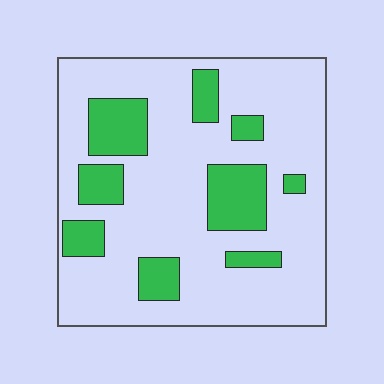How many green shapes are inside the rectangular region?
9.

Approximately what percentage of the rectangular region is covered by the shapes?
Approximately 25%.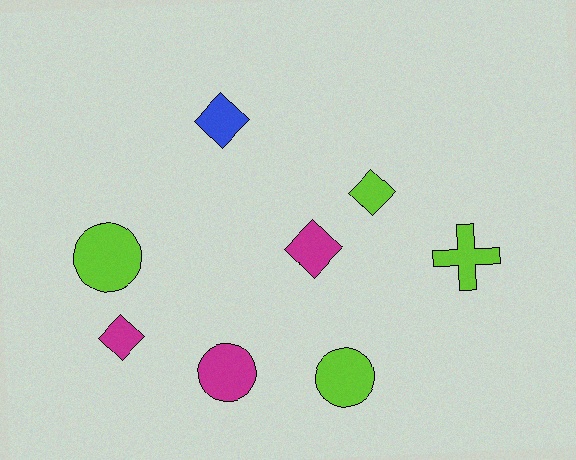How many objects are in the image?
There are 8 objects.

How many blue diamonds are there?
There is 1 blue diamond.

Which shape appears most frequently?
Diamond, with 4 objects.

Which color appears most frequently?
Lime, with 4 objects.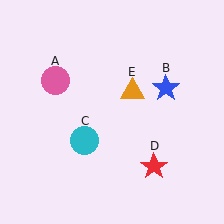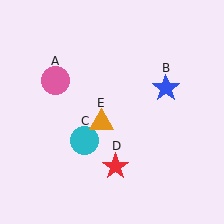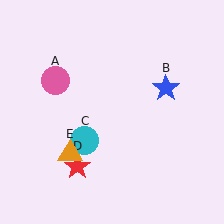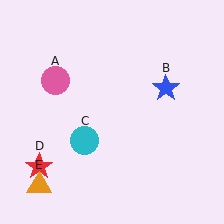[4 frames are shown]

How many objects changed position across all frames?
2 objects changed position: red star (object D), orange triangle (object E).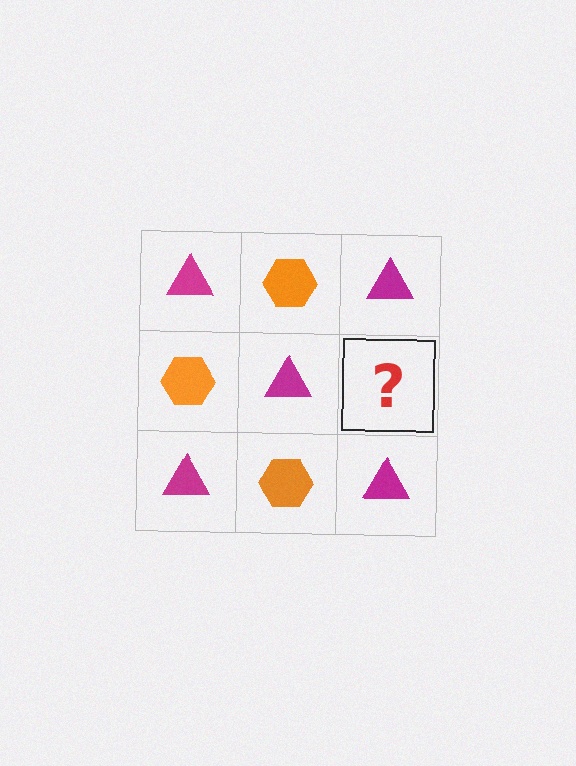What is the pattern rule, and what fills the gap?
The rule is that it alternates magenta triangle and orange hexagon in a checkerboard pattern. The gap should be filled with an orange hexagon.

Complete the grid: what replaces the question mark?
The question mark should be replaced with an orange hexagon.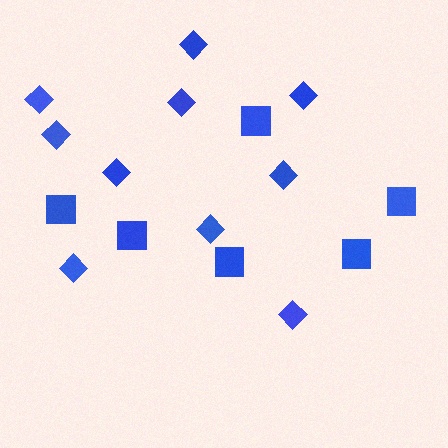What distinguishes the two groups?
There are 2 groups: one group of squares (6) and one group of diamonds (10).